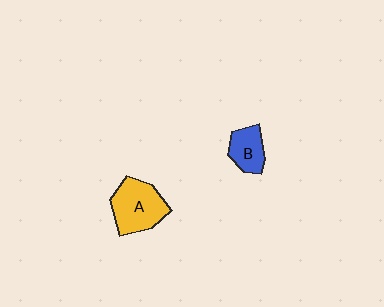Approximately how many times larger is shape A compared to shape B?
Approximately 1.7 times.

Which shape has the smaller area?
Shape B (blue).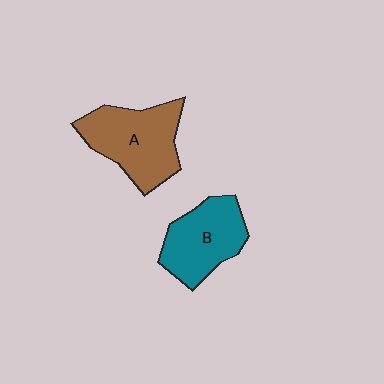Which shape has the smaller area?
Shape B (teal).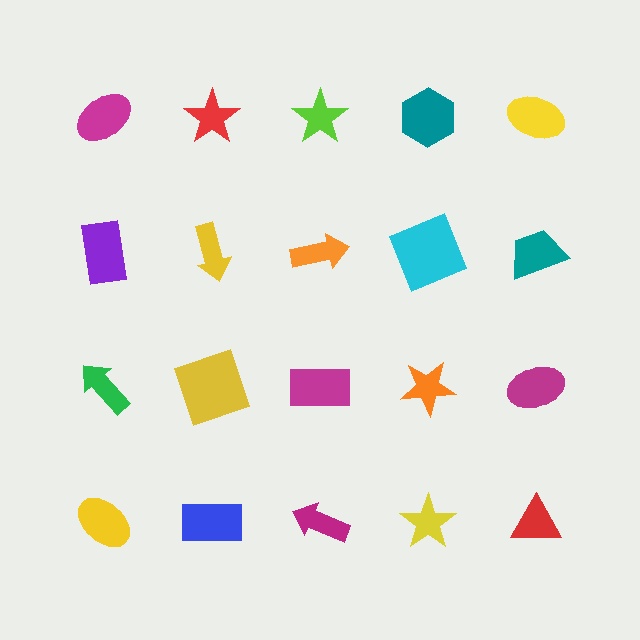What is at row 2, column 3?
An orange arrow.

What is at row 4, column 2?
A blue rectangle.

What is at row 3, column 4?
An orange star.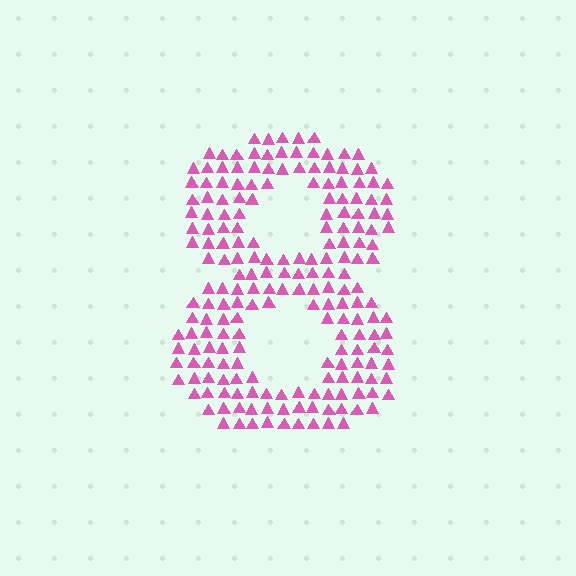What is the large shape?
The large shape is the digit 8.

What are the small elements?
The small elements are triangles.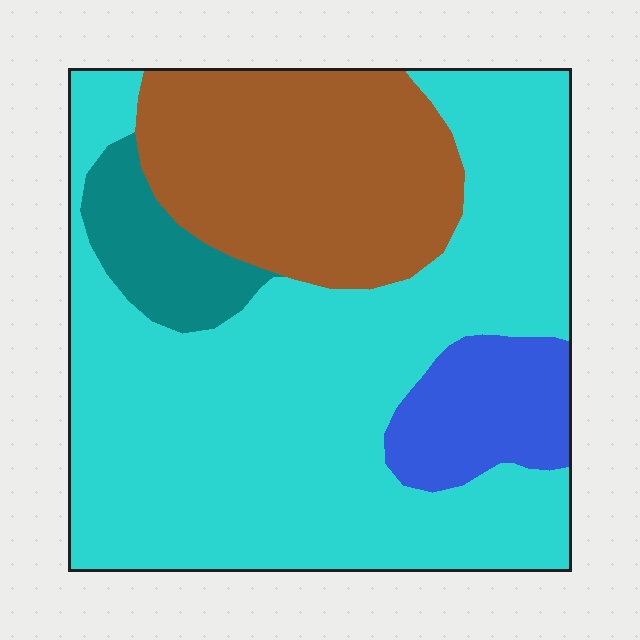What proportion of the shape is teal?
Teal takes up about one tenth (1/10) of the shape.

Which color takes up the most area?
Cyan, at roughly 60%.